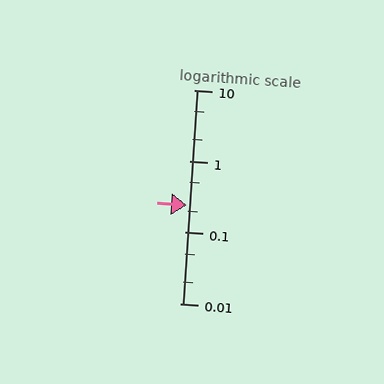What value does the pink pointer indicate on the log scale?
The pointer indicates approximately 0.24.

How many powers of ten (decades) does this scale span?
The scale spans 3 decades, from 0.01 to 10.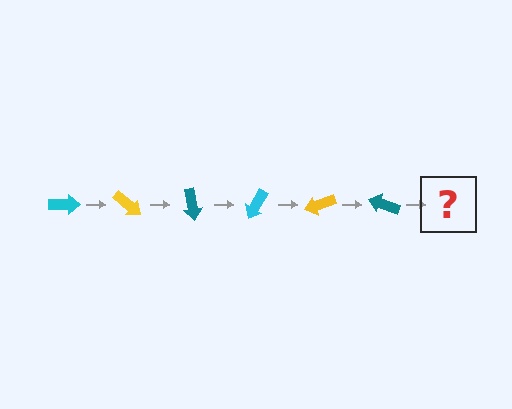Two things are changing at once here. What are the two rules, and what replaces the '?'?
The two rules are that it rotates 40 degrees each step and the color cycles through cyan, yellow, and teal. The '?' should be a cyan arrow, rotated 240 degrees from the start.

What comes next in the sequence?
The next element should be a cyan arrow, rotated 240 degrees from the start.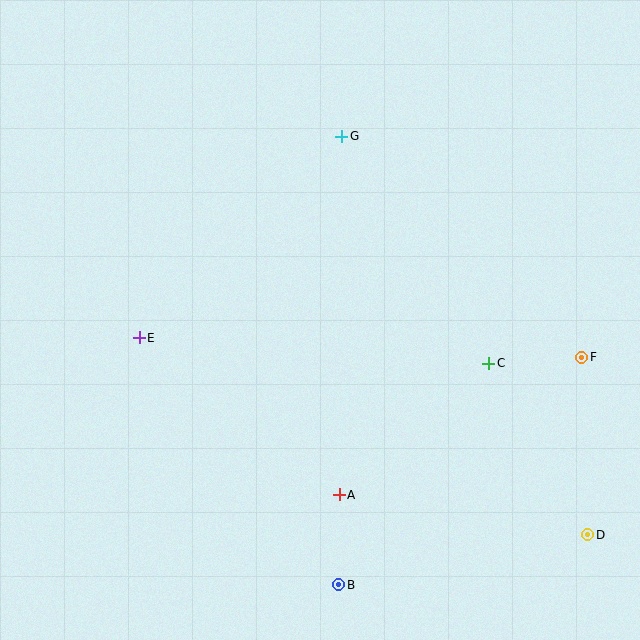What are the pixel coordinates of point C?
Point C is at (489, 363).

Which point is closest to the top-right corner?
Point G is closest to the top-right corner.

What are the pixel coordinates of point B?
Point B is at (339, 585).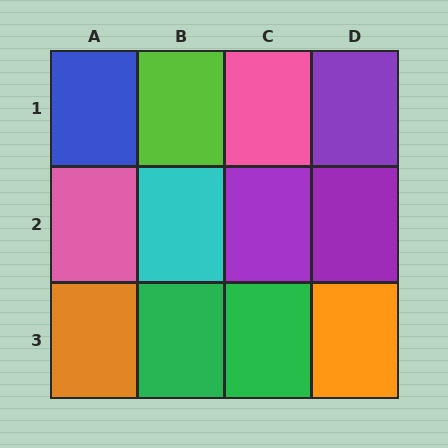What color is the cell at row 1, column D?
Purple.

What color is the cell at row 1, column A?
Blue.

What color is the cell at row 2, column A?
Pink.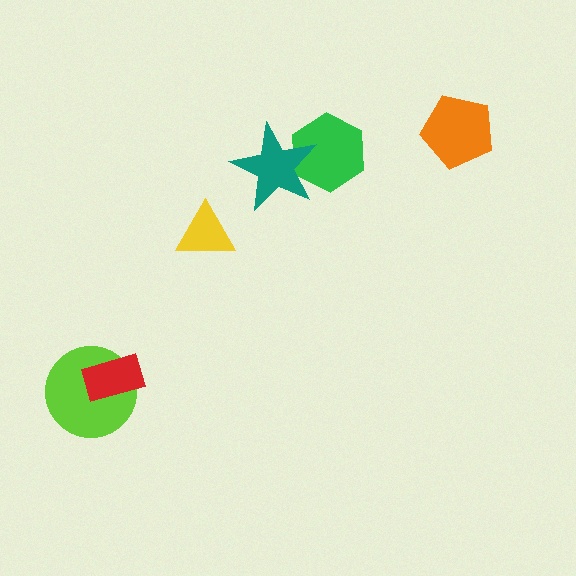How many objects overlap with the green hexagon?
1 object overlaps with the green hexagon.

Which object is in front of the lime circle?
The red rectangle is in front of the lime circle.